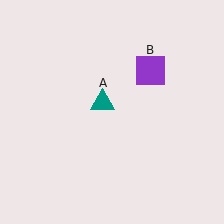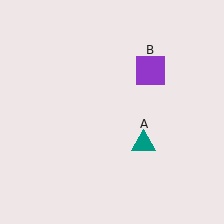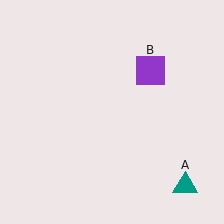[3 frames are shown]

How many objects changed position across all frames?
1 object changed position: teal triangle (object A).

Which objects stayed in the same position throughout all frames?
Purple square (object B) remained stationary.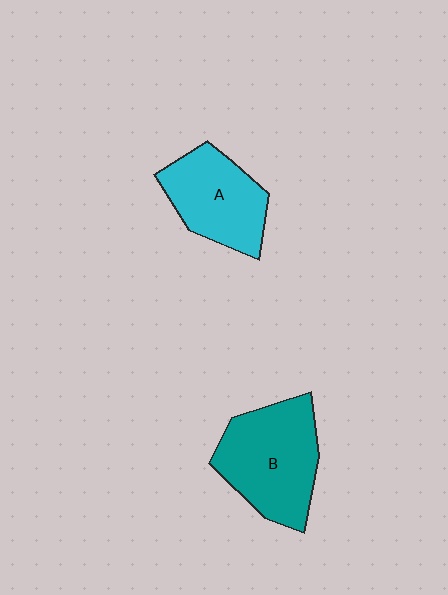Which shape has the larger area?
Shape B (teal).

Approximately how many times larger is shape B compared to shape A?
Approximately 1.3 times.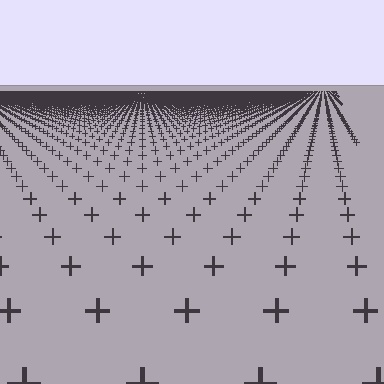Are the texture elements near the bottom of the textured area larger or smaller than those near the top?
Larger. Near the bottom, elements are closer to the viewer and appear at a bigger on-screen size.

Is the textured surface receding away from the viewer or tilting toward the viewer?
The surface is receding away from the viewer. Texture elements get smaller and denser toward the top.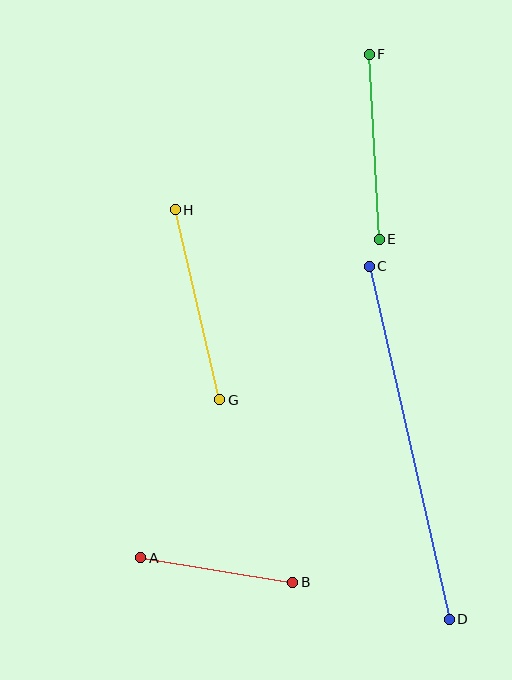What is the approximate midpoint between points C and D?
The midpoint is at approximately (409, 443) pixels.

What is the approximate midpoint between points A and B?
The midpoint is at approximately (217, 570) pixels.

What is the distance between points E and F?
The distance is approximately 185 pixels.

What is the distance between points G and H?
The distance is approximately 195 pixels.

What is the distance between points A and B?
The distance is approximately 154 pixels.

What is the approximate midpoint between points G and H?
The midpoint is at approximately (197, 305) pixels.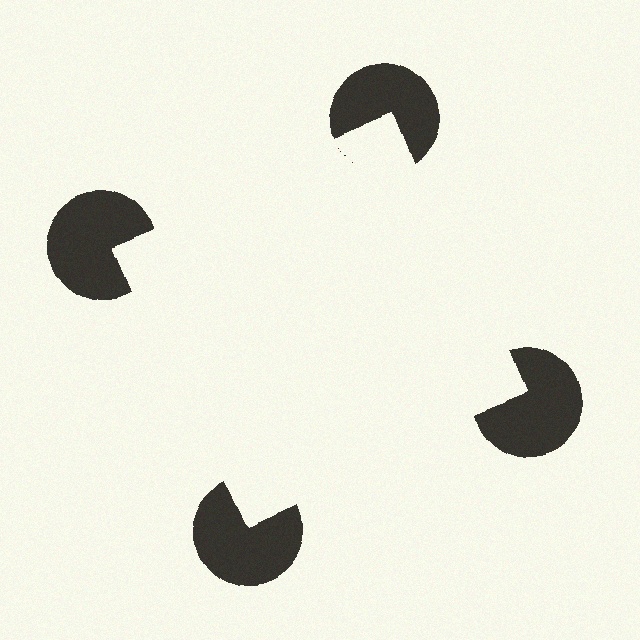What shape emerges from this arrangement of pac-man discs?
An illusory square — its edges are inferred from the aligned wedge cuts in the pac-man discs, not physically drawn.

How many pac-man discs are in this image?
There are 4 — one at each vertex of the illusory square.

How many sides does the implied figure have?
4 sides.